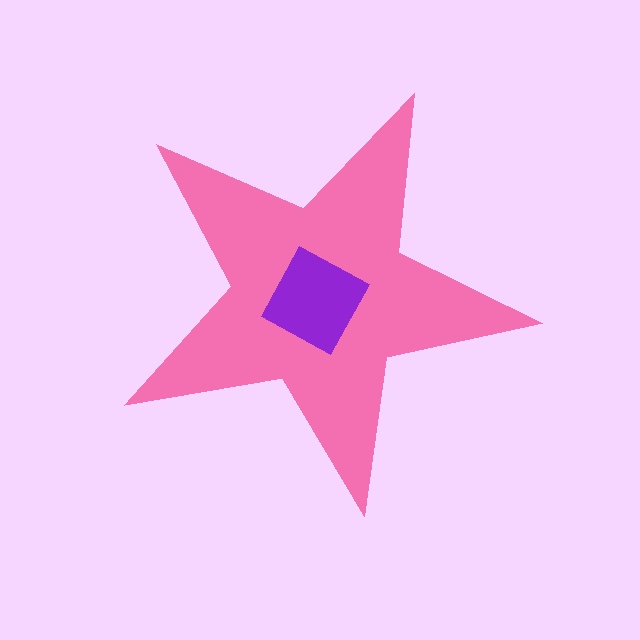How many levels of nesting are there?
2.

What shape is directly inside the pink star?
The purple diamond.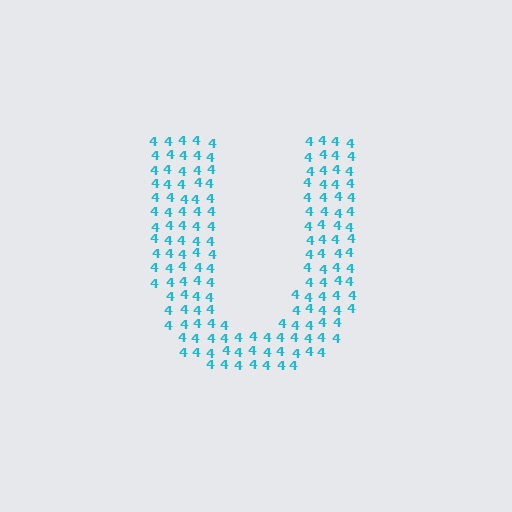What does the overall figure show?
The overall figure shows the letter U.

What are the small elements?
The small elements are digit 4's.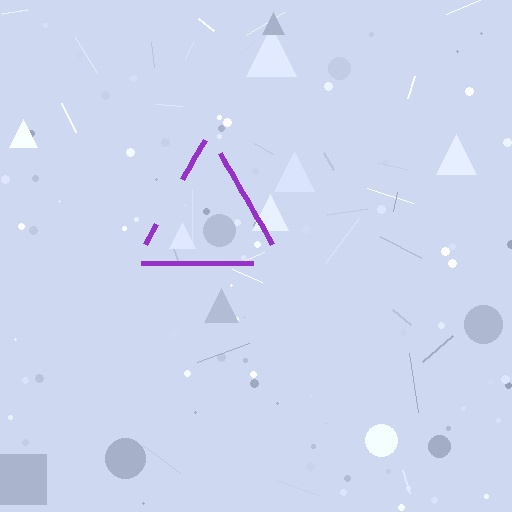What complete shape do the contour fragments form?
The contour fragments form a triangle.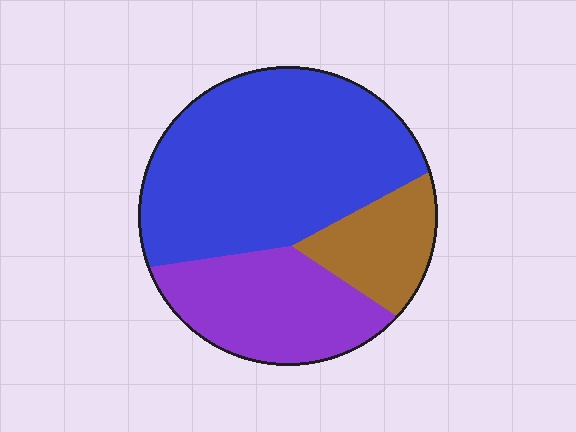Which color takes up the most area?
Blue, at roughly 55%.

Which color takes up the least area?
Brown, at roughly 15%.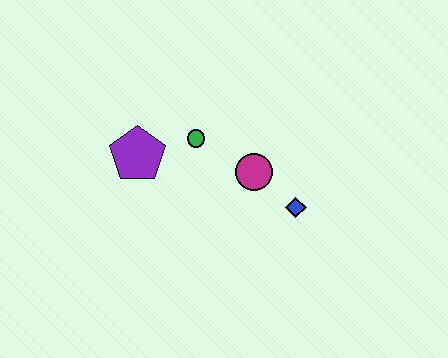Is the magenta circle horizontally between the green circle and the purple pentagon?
No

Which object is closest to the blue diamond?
The magenta circle is closest to the blue diamond.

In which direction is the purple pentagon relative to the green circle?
The purple pentagon is to the left of the green circle.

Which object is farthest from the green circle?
The blue diamond is farthest from the green circle.